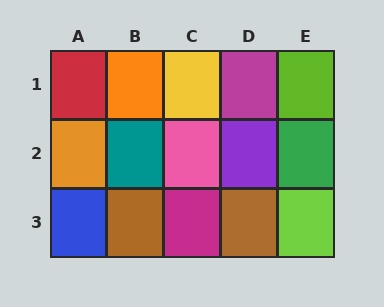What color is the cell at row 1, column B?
Orange.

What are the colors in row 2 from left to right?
Orange, teal, pink, purple, green.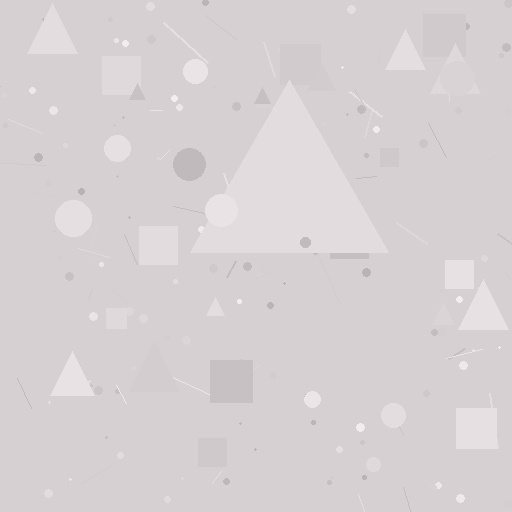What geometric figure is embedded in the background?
A triangle is embedded in the background.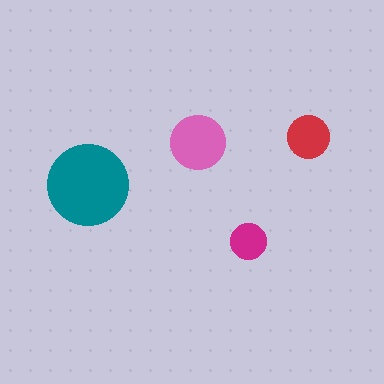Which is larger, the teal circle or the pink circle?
The teal one.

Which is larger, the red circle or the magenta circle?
The red one.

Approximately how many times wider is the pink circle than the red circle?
About 1.5 times wider.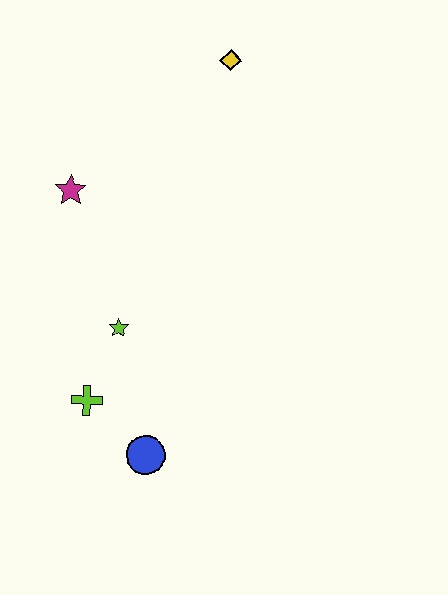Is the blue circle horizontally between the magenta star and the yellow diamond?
Yes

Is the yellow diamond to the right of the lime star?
Yes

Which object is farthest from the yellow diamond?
The blue circle is farthest from the yellow diamond.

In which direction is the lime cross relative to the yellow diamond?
The lime cross is below the yellow diamond.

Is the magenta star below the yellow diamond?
Yes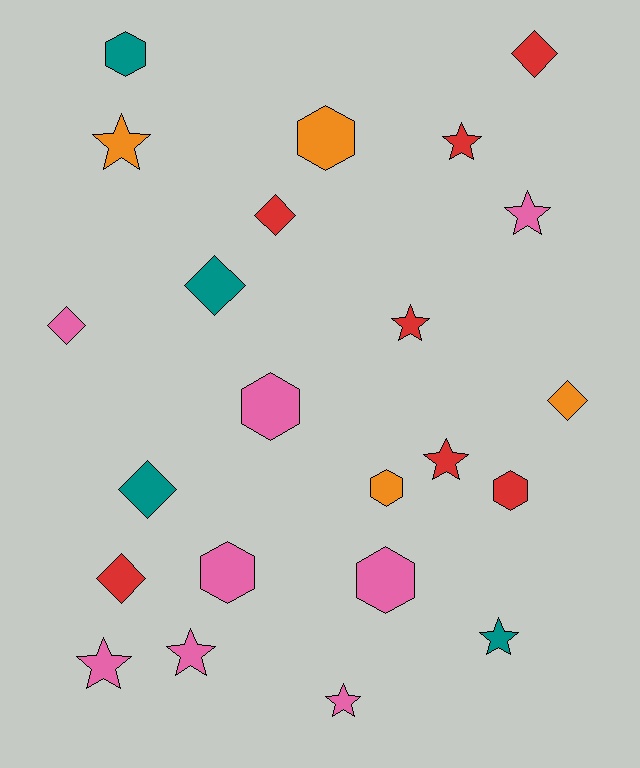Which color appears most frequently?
Pink, with 8 objects.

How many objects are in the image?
There are 23 objects.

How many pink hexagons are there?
There are 3 pink hexagons.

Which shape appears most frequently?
Star, with 9 objects.